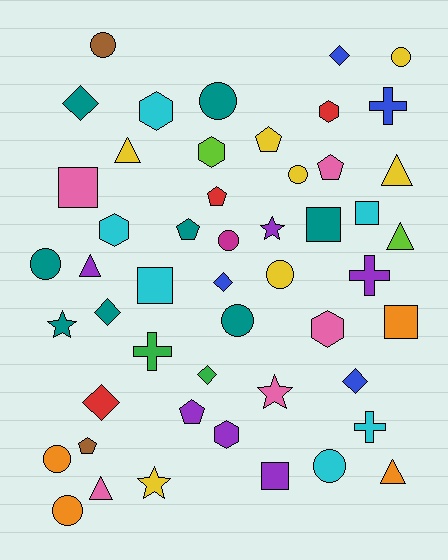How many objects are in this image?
There are 50 objects.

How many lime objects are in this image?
There are 2 lime objects.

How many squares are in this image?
There are 6 squares.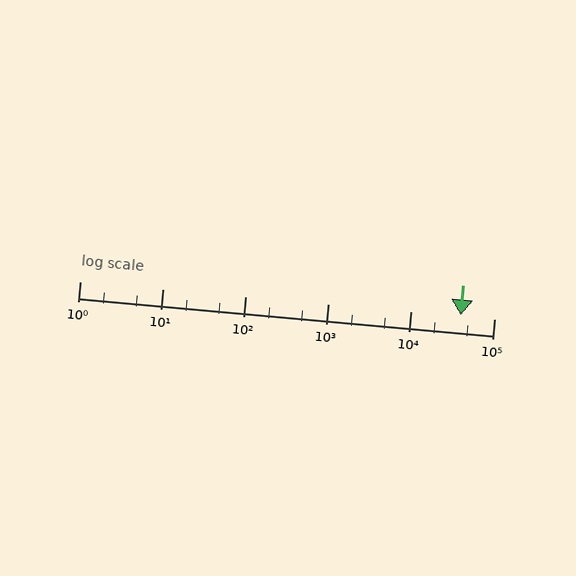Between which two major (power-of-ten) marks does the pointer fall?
The pointer is between 10000 and 100000.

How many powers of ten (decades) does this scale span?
The scale spans 5 decades, from 1 to 100000.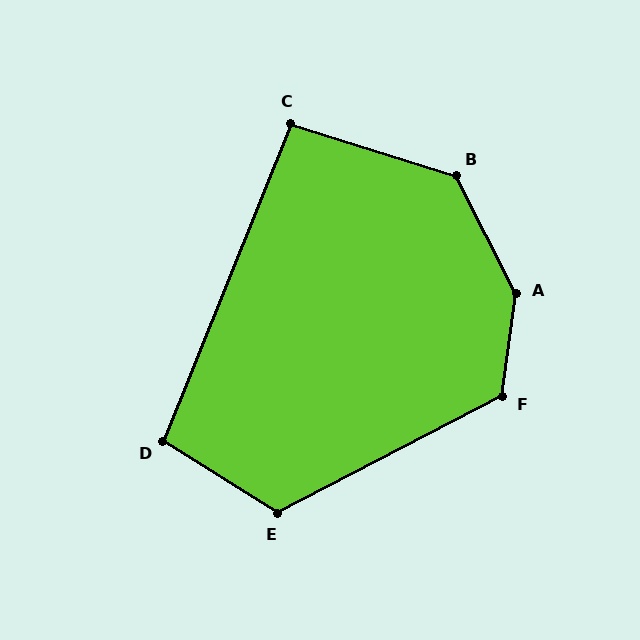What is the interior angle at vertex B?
Approximately 135 degrees (obtuse).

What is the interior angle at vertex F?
Approximately 125 degrees (obtuse).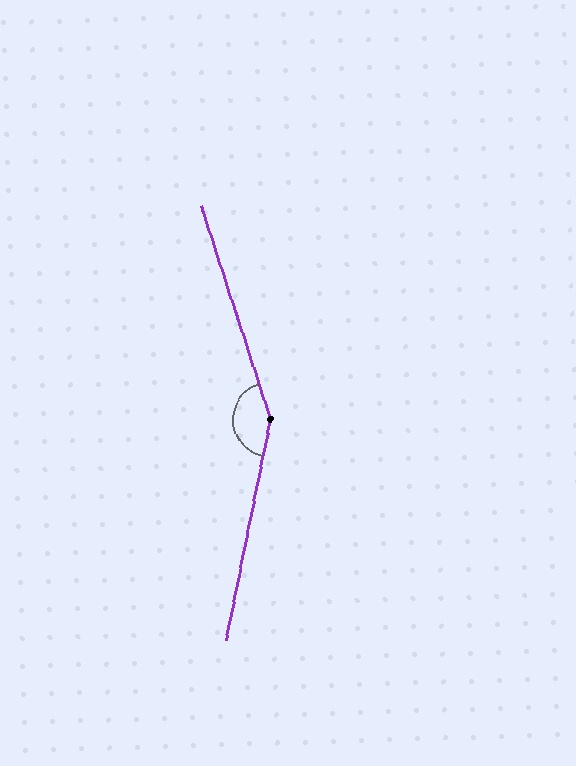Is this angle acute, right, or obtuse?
It is obtuse.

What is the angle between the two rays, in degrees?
Approximately 151 degrees.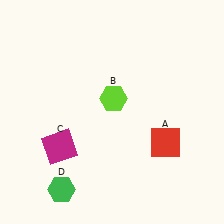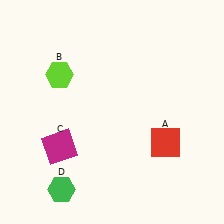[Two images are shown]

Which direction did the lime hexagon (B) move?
The lime hexagon (B) moved left.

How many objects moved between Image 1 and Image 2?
1 object moved between the two images.